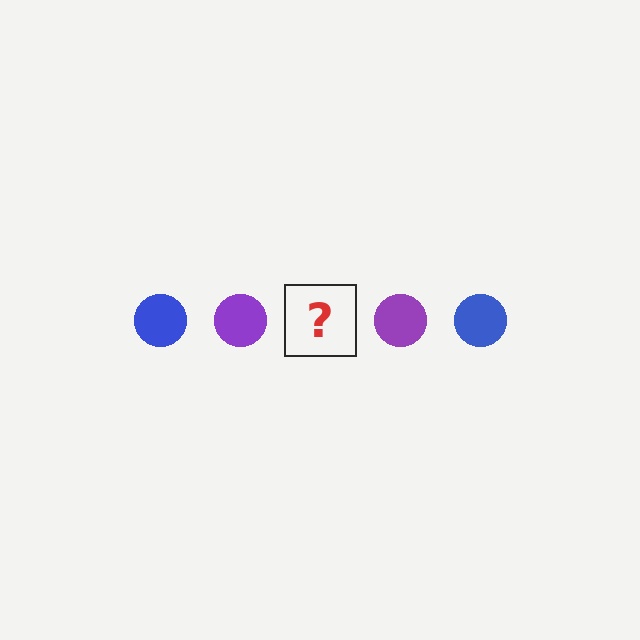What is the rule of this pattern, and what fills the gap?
The rule is that the pattern cycles through blue, purple circles. The gap should be filled with a blue circle.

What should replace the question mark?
The question mark should be replaced with a blue circle.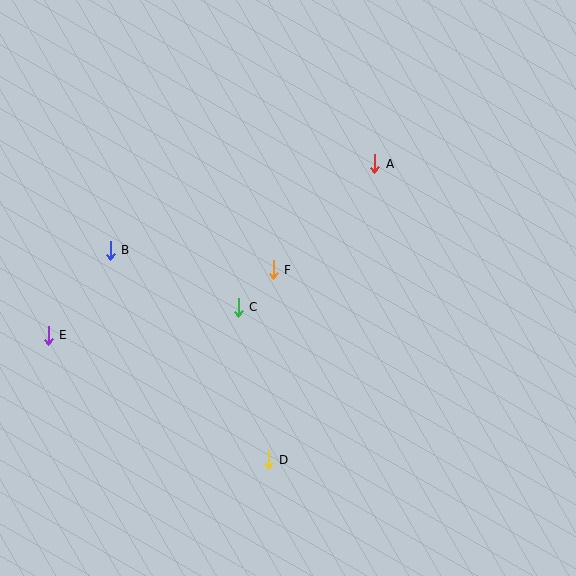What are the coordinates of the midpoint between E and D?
The midpoint between E and D is at (158, 397).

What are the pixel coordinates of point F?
Point F is at (273, 270).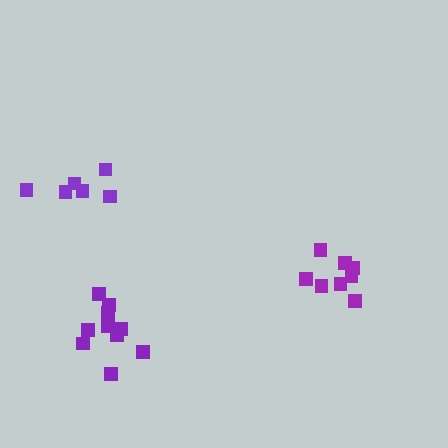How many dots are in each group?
Group 1: 6 dots, Group 2: 8 dots, Group 3: 10 dots (24 total).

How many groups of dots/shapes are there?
There are 3 groups.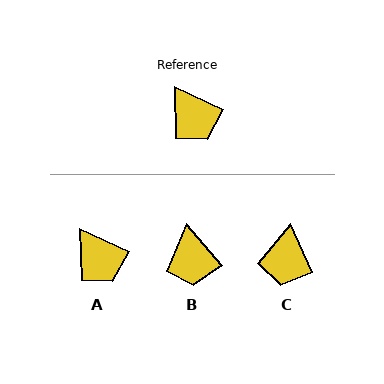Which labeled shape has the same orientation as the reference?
A.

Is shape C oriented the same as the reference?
No, it is off by about 41 degrees.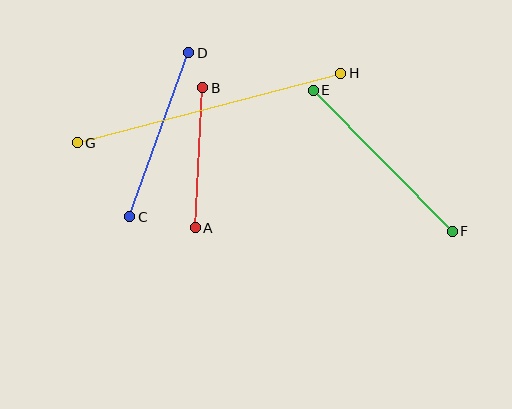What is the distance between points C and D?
The distance is approximately 174 pixels.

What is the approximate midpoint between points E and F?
The midpoint is at approximately (383, 161) pixels.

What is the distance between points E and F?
The distance is approximately 198 pixels.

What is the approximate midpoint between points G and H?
The midpoint is at approximately (209, 108) pixels.